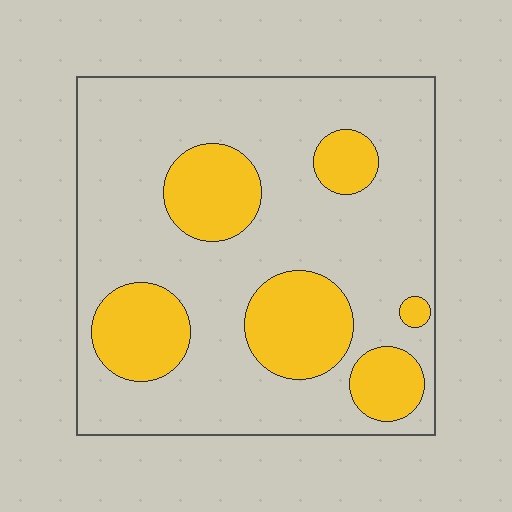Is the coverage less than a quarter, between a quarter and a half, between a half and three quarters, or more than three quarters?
Between a quarter and a half.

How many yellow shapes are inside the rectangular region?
6.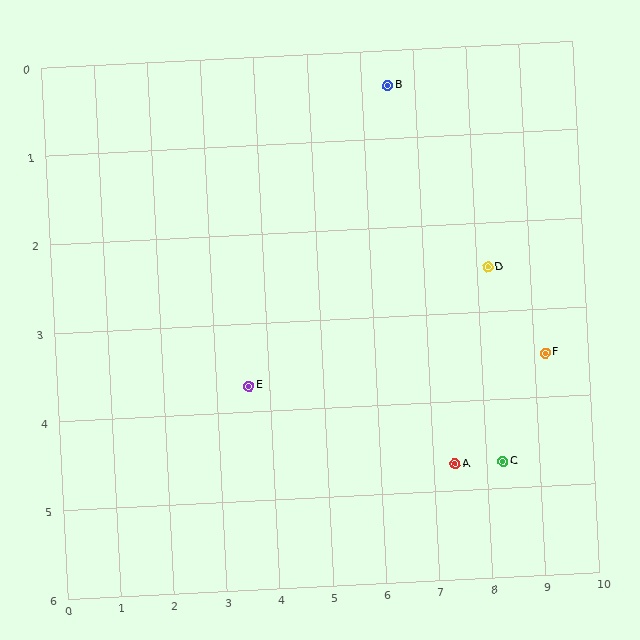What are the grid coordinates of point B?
Point B is at approximately (6.5, 0.4).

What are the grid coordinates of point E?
Point E is at approximately (3.6, 3.7).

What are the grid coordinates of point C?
Point C is at approximately (8.3, 4.7).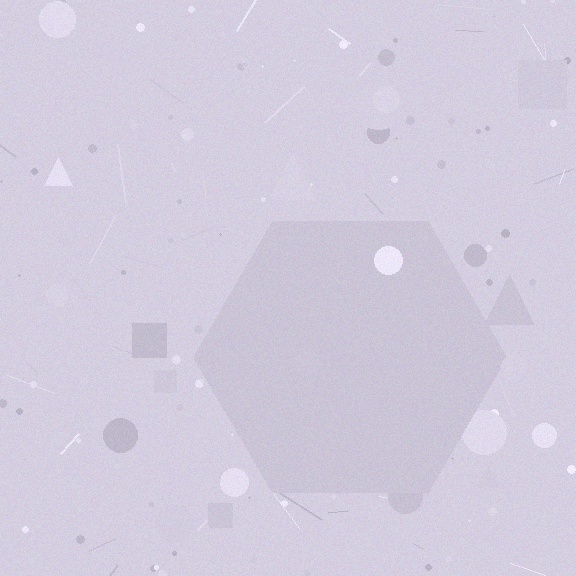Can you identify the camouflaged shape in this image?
The camouflaged shape is a hexagon.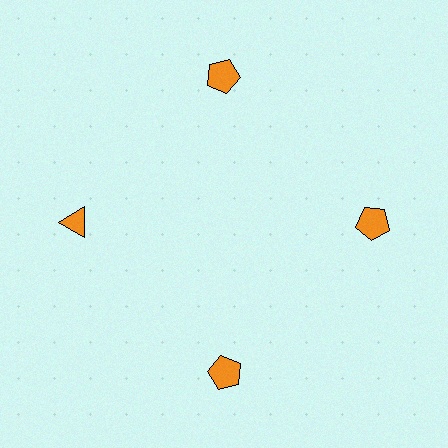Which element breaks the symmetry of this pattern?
The orange triangle at roughly the 9 o'clock position breaks the symmetry. All other shapes are orange pentagons.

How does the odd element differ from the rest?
It has a different shape: triangle instead of pentagon.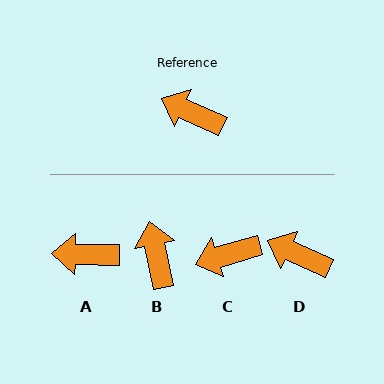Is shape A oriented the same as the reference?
No, it is off by about 23 degrees.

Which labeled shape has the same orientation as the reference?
D.